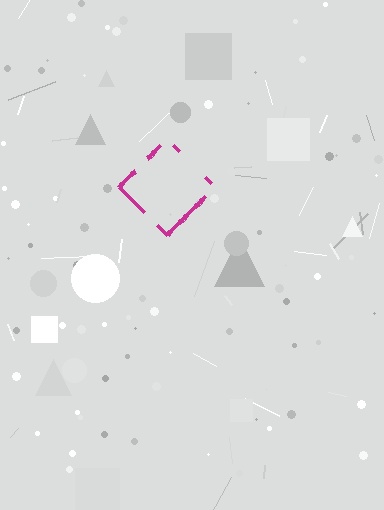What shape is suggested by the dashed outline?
The dashed outline suggests a diamond.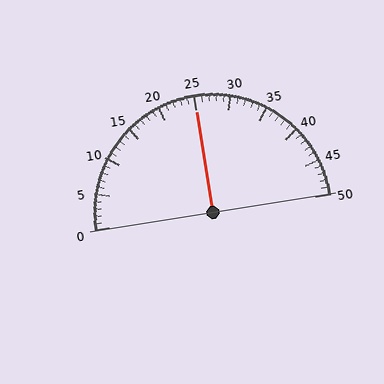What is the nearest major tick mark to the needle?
The nearest major tick mark is 25.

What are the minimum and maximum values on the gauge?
The gauge ranges from 0 to 50.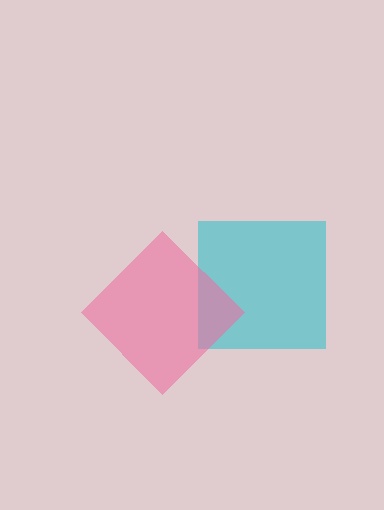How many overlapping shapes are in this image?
There are 2 overlapping shapes in the image.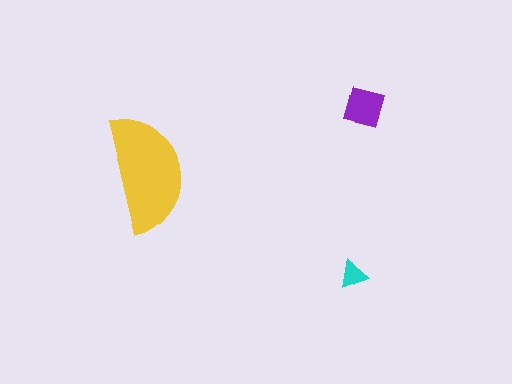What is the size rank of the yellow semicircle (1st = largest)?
1st.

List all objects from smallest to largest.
The cyan triangle, the purple square, the yellow semicircle.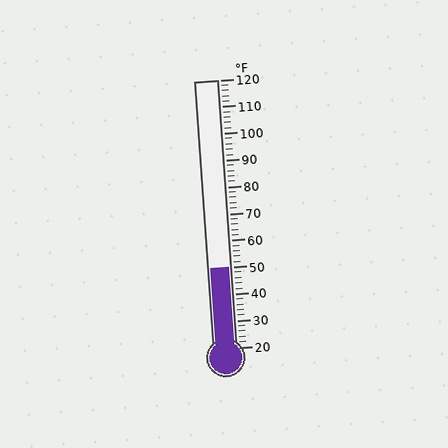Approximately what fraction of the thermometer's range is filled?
The thermometer is filled to approximately 30% of its range.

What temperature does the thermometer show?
The thermometer shows approximately 50°F.